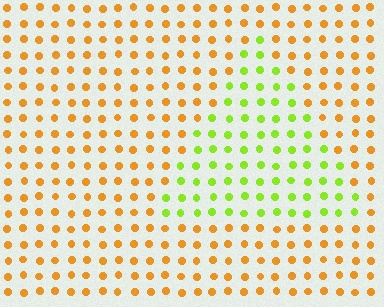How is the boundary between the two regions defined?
The boundary is defined purely by a slight shift in hue (about 56 degrees). Spacing, size, and orientation are identical on both sides.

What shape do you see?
I see a triangle.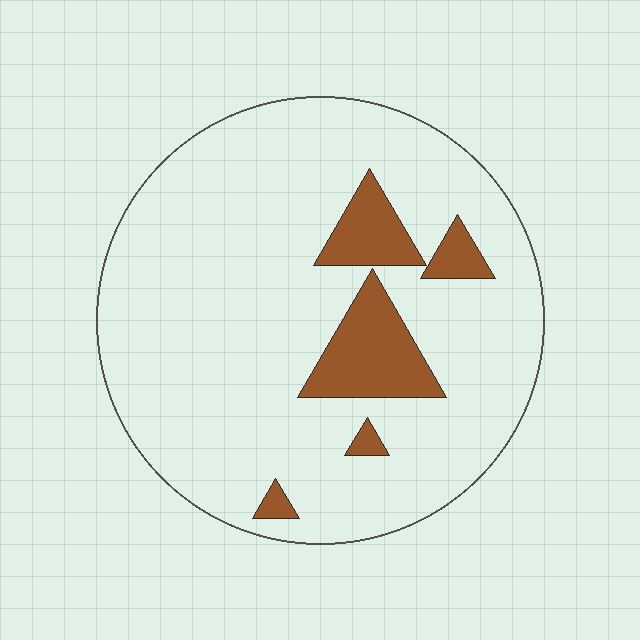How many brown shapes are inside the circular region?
5.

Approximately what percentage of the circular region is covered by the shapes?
Approximately 15%.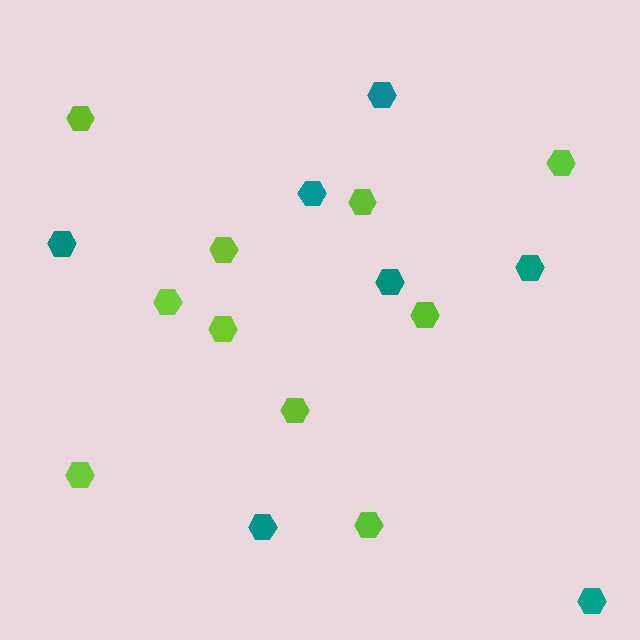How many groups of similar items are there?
There are 2 groups: one group of teal hexagons (7) and one group of lime hexagons (10).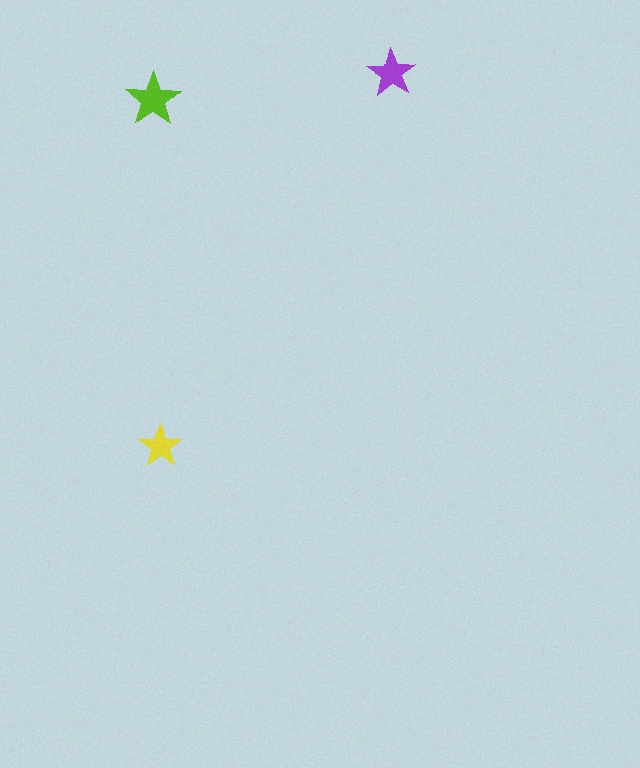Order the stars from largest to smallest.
the lime one, the purple one, the yellow one.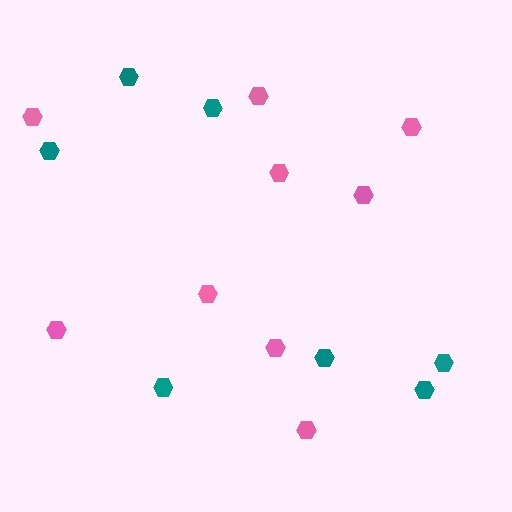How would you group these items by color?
There are 2 groups: one group of pink hexagons (9) and one group of teal hexagons (7).